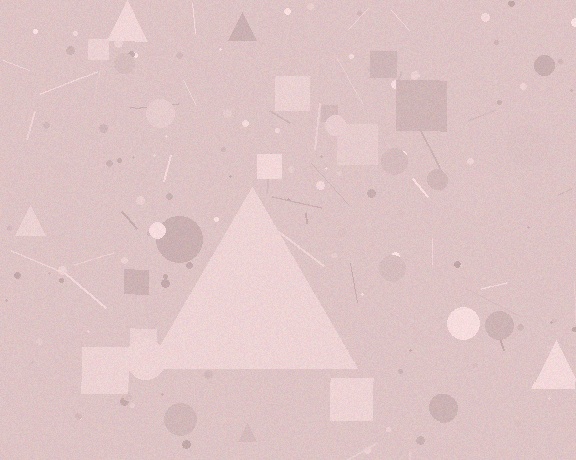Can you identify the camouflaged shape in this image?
The camouflaged shape is a triangle.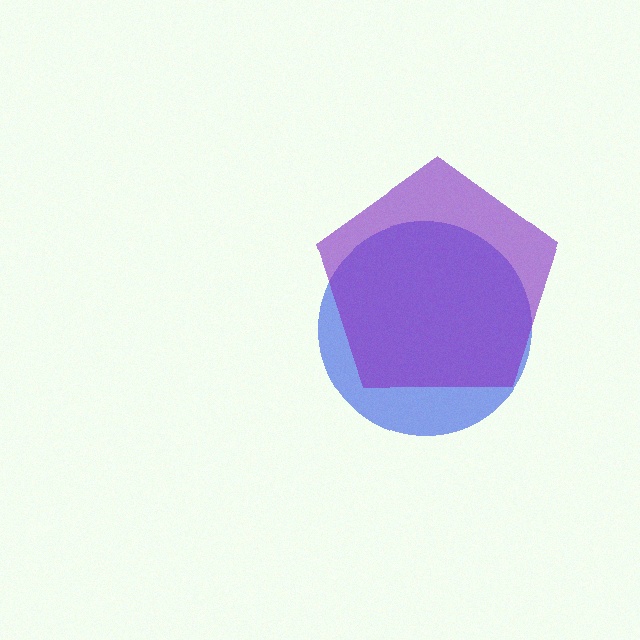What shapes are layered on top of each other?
The layered shapes are: a blue circle, a purple pentagon.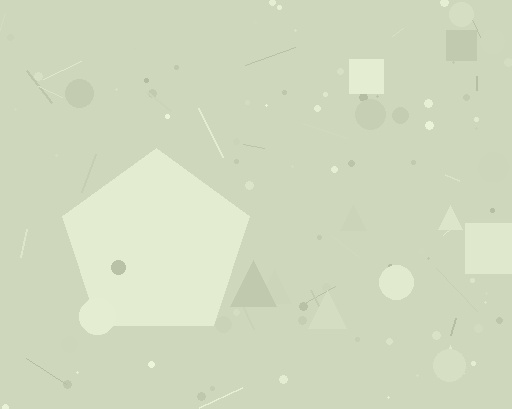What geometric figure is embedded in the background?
A pentagon is embedded in the background.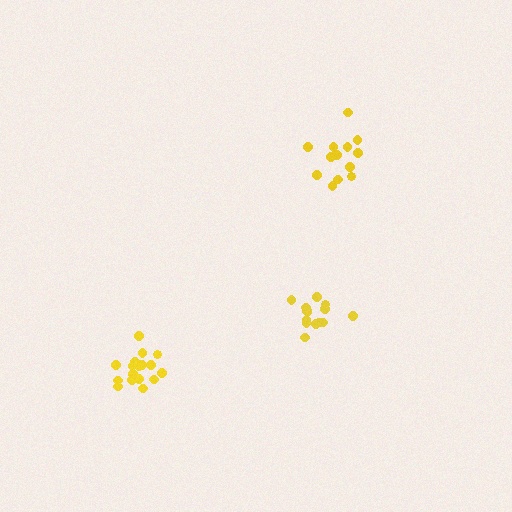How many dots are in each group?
Group 1: 13 dots, Group 2: 17 dots, Group 3: 14 dots (44 total).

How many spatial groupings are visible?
There are 3 spatial groupings.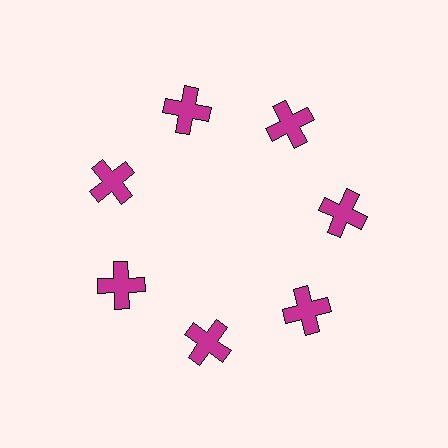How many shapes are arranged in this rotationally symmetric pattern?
There are 7 shapes, arranged in 7 groups of 1.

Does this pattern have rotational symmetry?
Yes, this pattern has 7-fold rotational symmetry. It looks the same after rotating 51 degrees around the center.